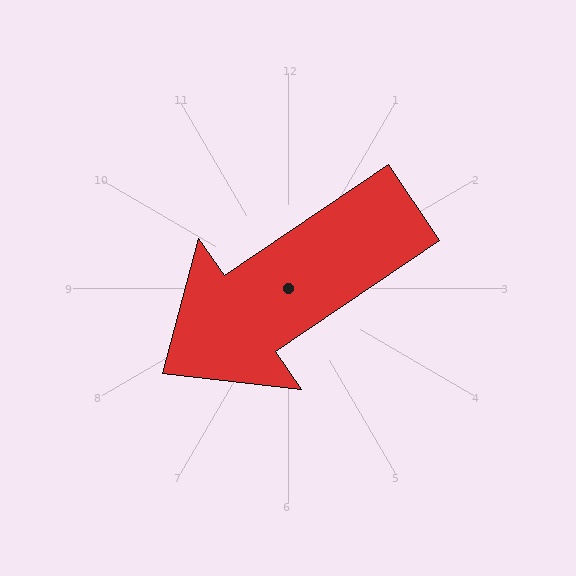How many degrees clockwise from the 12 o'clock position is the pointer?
Approximately 236 degrees.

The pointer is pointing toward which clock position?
Roughly 8 o'clock.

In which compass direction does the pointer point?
Southwest.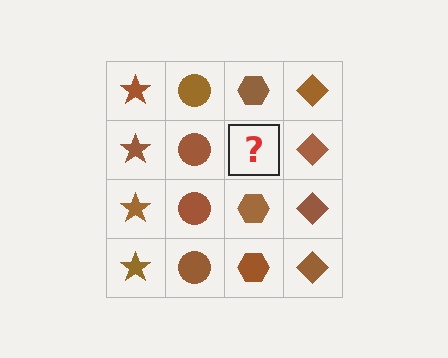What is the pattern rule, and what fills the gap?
The rule is that each column has a consistent shape. The gap should be filled with a brown hexagon.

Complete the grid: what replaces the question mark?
The question mark should be replaced with a brown hexagon.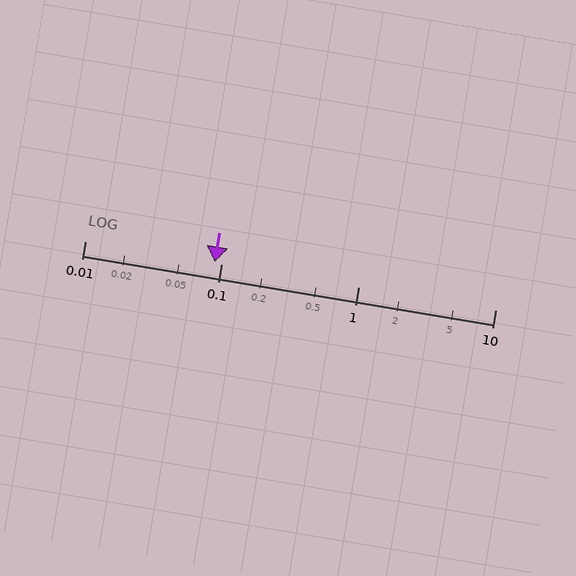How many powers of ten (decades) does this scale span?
The scale spans 3 decades, from 0.01 to 10.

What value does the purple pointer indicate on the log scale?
The pointer indicates approximately 0.089.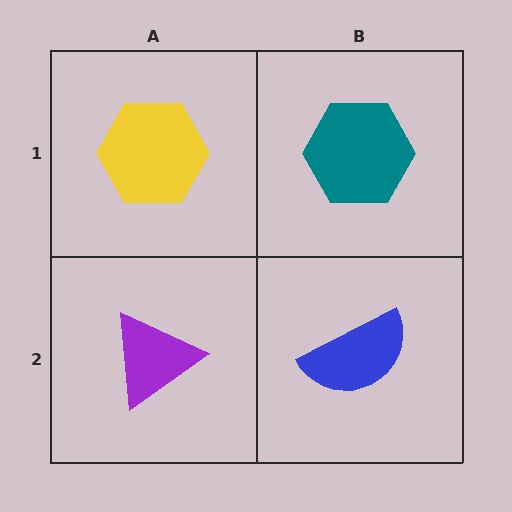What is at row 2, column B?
A blue semicircle.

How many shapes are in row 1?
2 shapes.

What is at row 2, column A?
A purple triangle.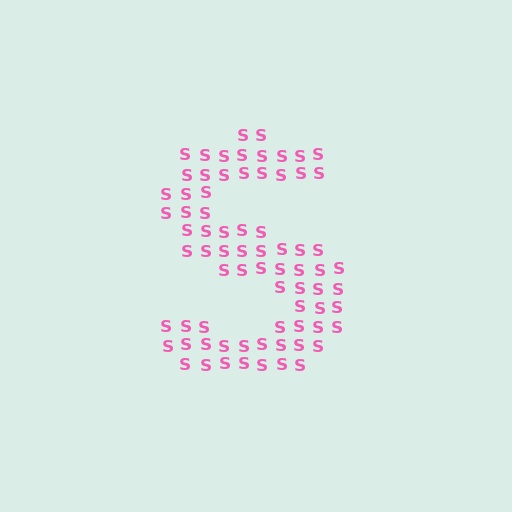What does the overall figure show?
The overall figure shows the letter S.